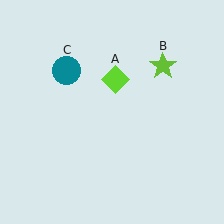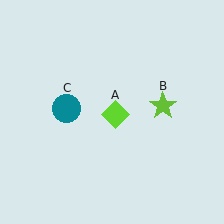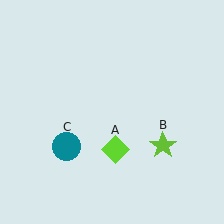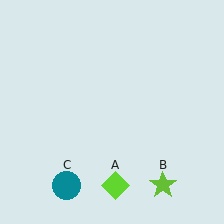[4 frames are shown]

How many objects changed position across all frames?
3 objects changed position: lime diamond (object A), lime star (object B), teal circle (object C).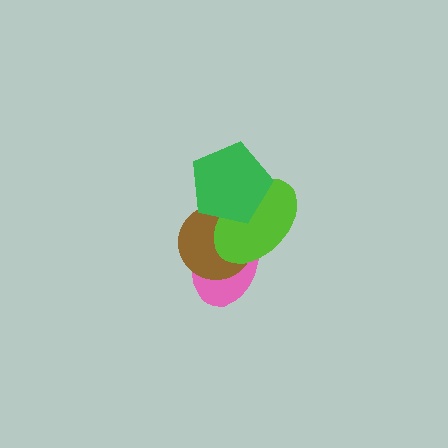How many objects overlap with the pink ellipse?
3 objects overlap with the pink ellipse.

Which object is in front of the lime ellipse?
The green pentagon is in front of the lime ellipse.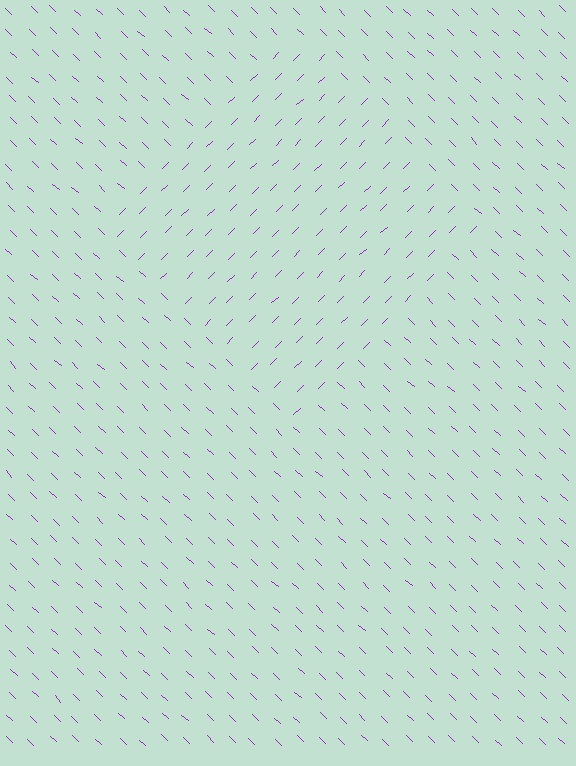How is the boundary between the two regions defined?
The boundary is defined purely by a change in line orientation (approximately 88 degrees difference). All lines are the same color and thickness.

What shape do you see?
I see a diamond.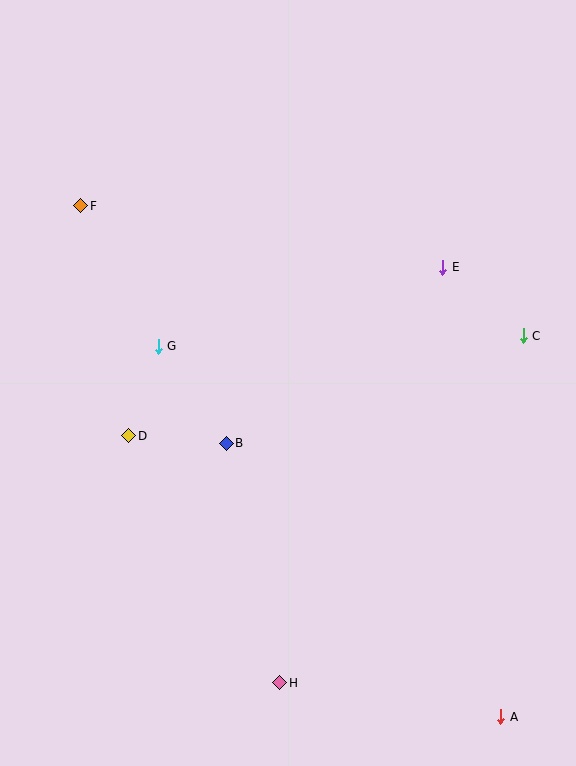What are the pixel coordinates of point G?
Point G is at (158, 347).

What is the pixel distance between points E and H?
The distance between E and H is 446 pixels.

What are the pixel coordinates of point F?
Point F is at (81, 206).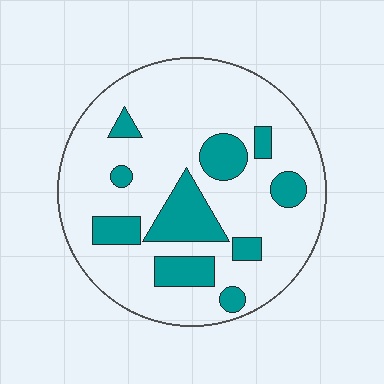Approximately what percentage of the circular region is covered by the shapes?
Approximately 20%.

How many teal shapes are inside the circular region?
10.